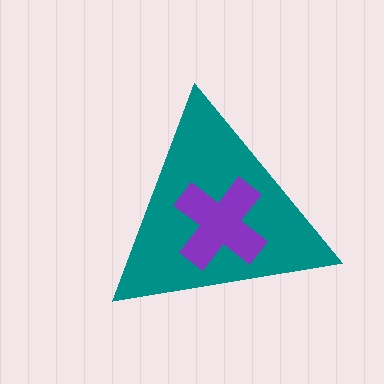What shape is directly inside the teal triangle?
The purple cross.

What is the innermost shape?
The purple cross.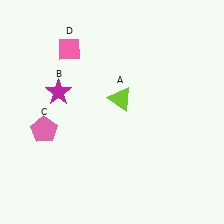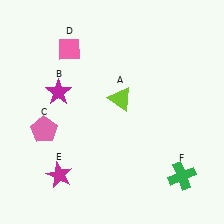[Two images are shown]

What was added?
A magenta star (E), a green cross (F) were added in Image 2.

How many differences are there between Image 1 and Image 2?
There are 2 differences between the two images.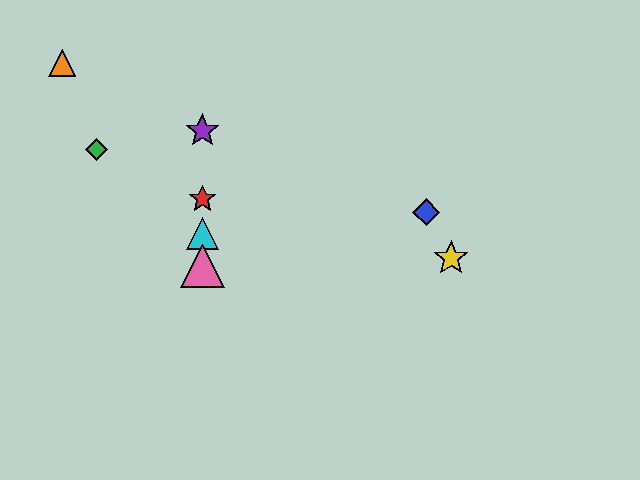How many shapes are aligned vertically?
4 shapes (the red star, the purple star, the cyan triangle, the pink triangle) are aligned vertically.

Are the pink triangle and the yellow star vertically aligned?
No, the pink triangle is at x≈202 and the yellow star is at x≈451.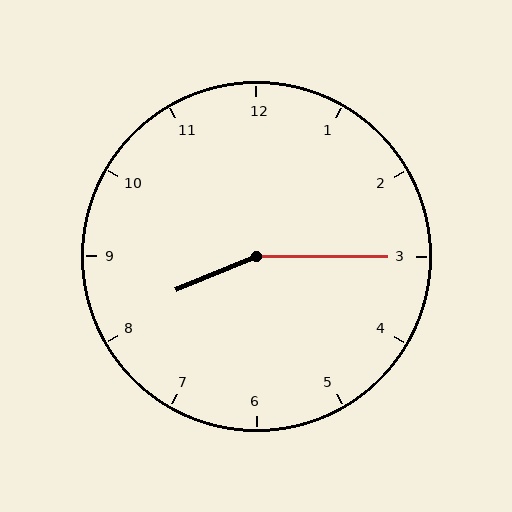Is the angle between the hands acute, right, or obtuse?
It is obtuse.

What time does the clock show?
8:15.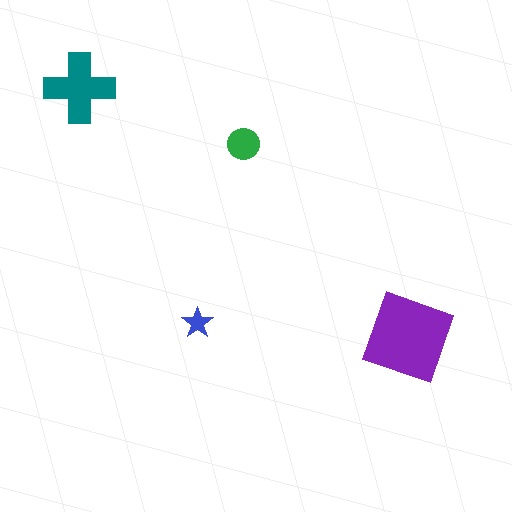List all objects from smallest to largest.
The blue star, the green circle, the teal cross, the purple diamond.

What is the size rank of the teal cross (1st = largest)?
2nd.